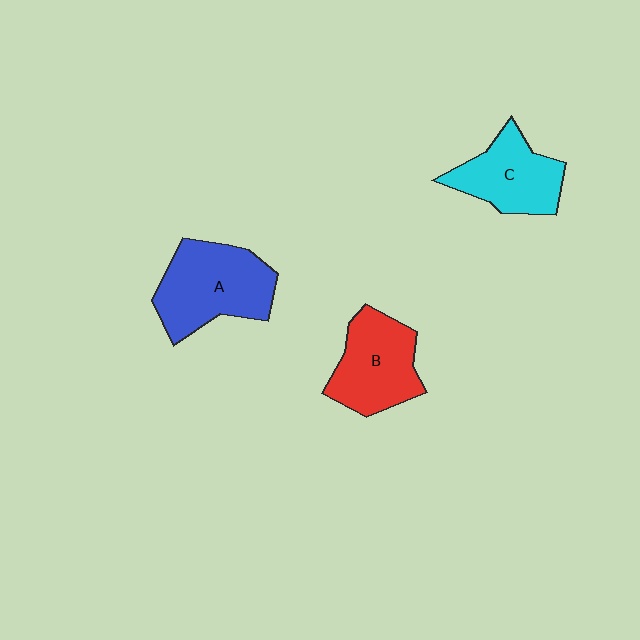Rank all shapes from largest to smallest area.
From largest to smallest: A (blue), B (red), C (cyan).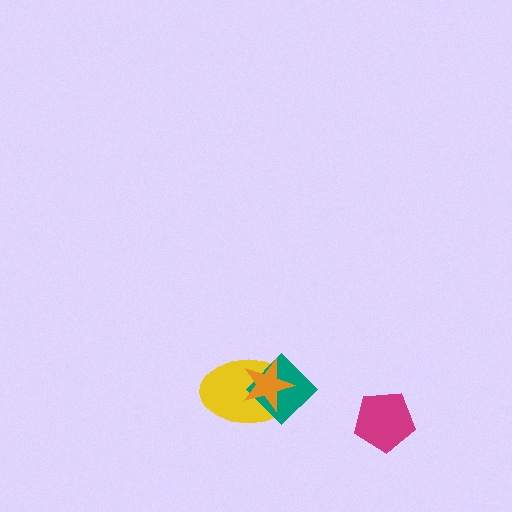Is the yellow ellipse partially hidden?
Yes, it is partially covered by another shape.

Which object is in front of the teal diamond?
The orange star is in front of the teal diamond.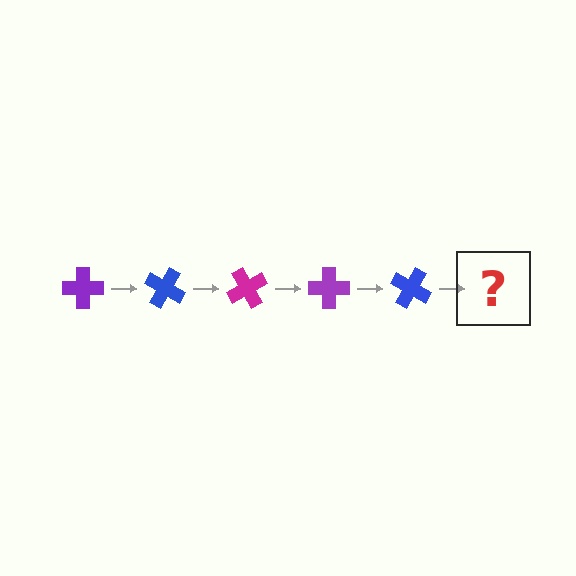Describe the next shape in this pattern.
It should be a magenta cross, rotated 150 degrees from the start.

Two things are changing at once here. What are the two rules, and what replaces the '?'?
The two rules are that it rotates 30 degrees each step and the color cycles through purple, blue, and magenta. The '?' should be a magenta cross, rotated 150 degrees from the start.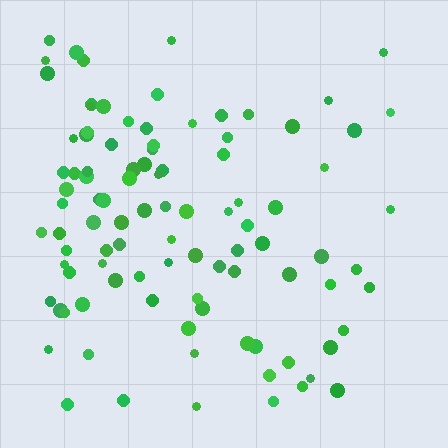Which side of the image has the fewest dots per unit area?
The right.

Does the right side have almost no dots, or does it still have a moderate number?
Still a moderate number, just noticeably fewer than the left.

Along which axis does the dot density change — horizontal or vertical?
Horizontal.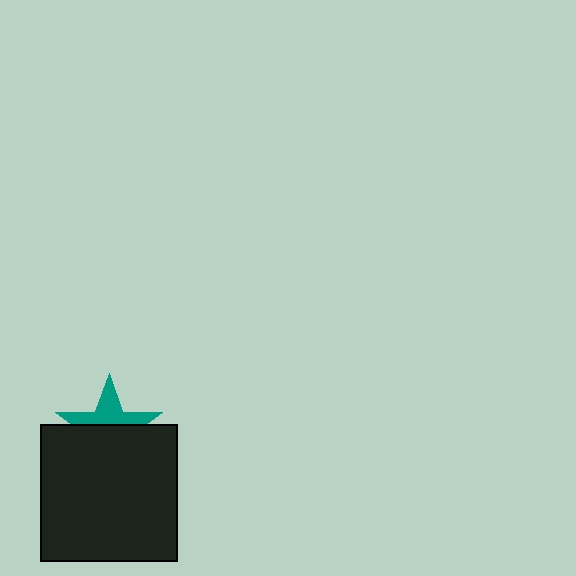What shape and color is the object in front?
The object in front is a black square.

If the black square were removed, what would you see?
You would see the complete teal star.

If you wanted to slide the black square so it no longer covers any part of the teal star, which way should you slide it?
Slide it down — that is the most direct way to separate the two shapes.